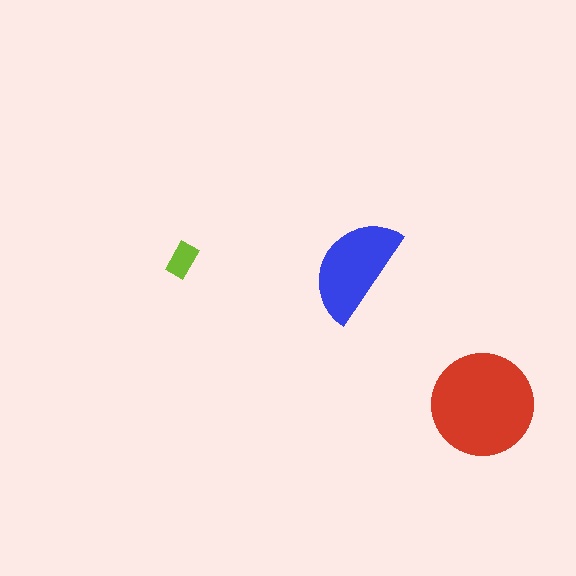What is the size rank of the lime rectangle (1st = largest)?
3rd.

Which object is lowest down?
The red circle is bottommost.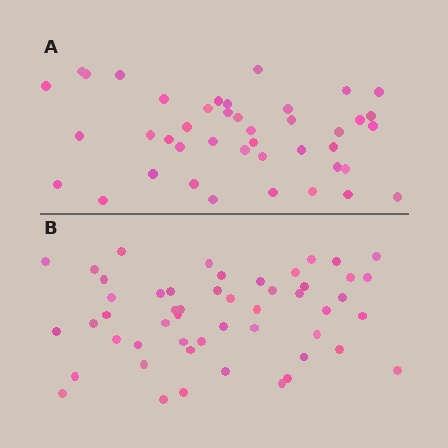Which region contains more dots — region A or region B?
Region B (the bottom region) has more dots.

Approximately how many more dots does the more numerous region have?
Region B has roughly 8 or so more dots than region A.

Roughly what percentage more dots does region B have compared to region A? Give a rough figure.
About 20% more.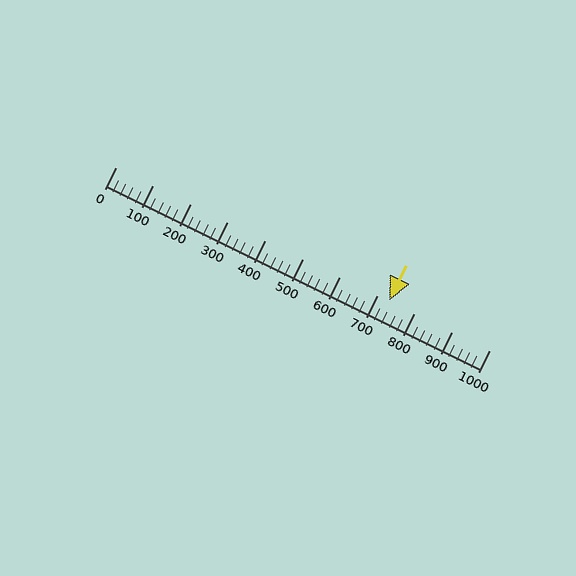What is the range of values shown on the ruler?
The ruler shows values from 0 to 1000.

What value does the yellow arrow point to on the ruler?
The yellow arrow points to approximately 732.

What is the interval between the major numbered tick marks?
The major tick marks are spaced 100 units apart.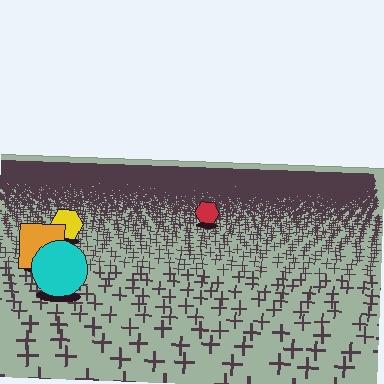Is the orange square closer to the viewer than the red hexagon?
Yes. The orange square is closer — you can tell from the texture gradient: the ground texture is coarser near it.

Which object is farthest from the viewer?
The red hexagon is farthest from the viewer. It appears smaller and the ground texture around it is denser.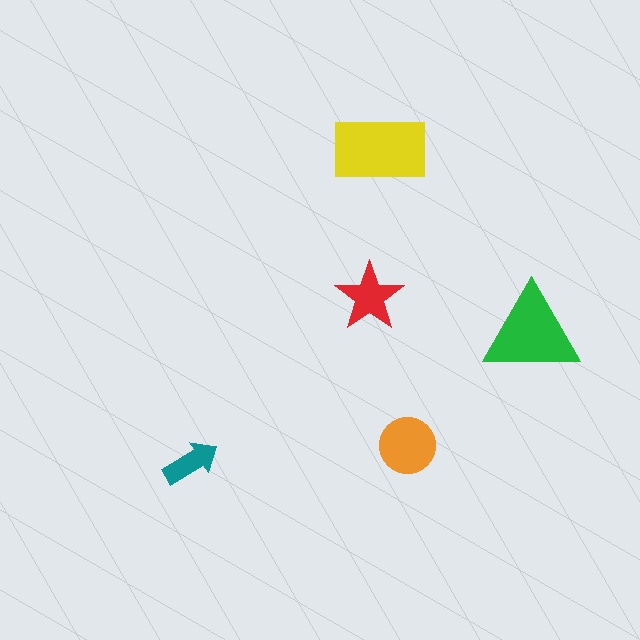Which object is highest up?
The yellow rectangle is topmost.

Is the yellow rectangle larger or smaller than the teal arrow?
Larger.